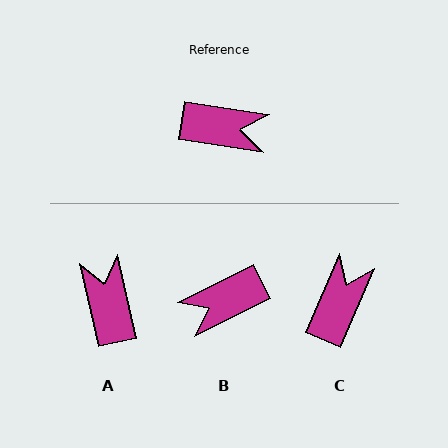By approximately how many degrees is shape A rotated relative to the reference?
Approximately 111 degrees counter-clockwise.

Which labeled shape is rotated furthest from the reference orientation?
B, about 145 degrees away.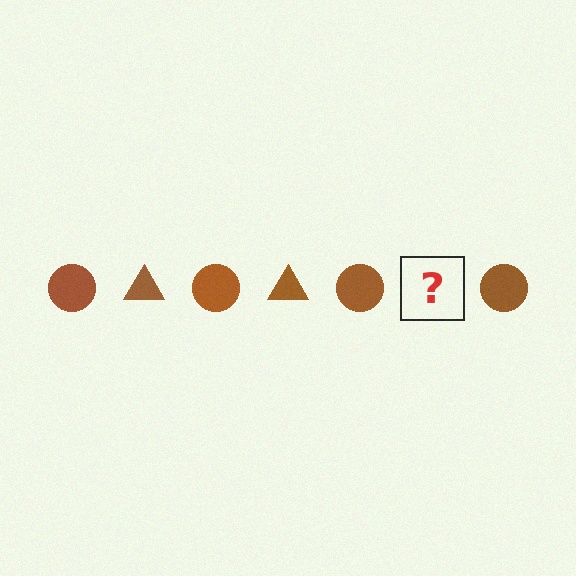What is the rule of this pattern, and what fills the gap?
The rule is that the pattern cycles through circle, triangle shapes in brown. The gap should be filled with a brown triangle.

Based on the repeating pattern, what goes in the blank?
The blank should be a brown triangle.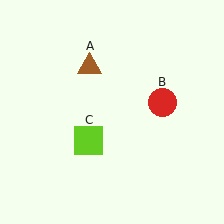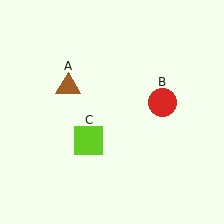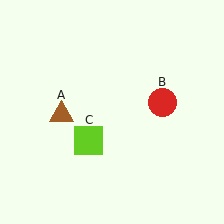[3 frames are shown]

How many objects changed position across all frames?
1 object changed position: brown triangle (object A).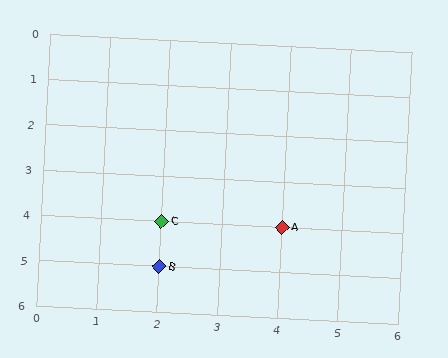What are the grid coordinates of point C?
Point C is at grid coordinates (2, 4).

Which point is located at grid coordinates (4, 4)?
Point A is at (4, 4).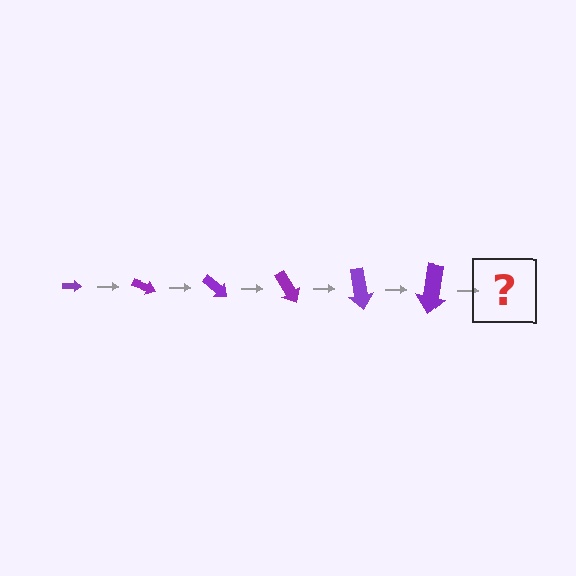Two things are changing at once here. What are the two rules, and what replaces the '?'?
The two rules are that the arrow grows larger each step and it rotates 20 degrees each step. The '?' should be an arrow, larger than the previous one and rotated 120 degrees from the start.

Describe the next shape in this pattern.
It should be an arrow, larger than the previous one and rotated 120 degrees from the start.